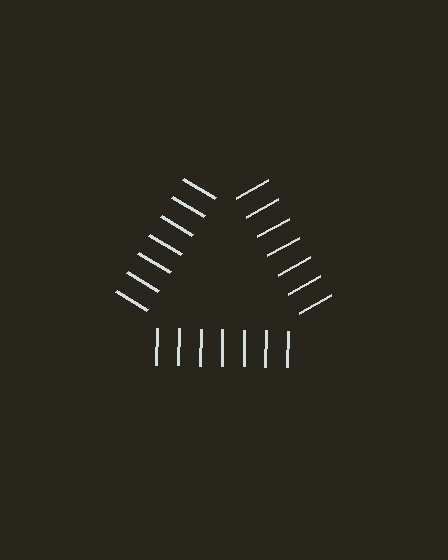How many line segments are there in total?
21 — 7 along each of the 3 edges.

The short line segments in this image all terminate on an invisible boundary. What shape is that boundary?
An illusory triangle — the line segments terminate on its edges but no continuous stroke is drawn.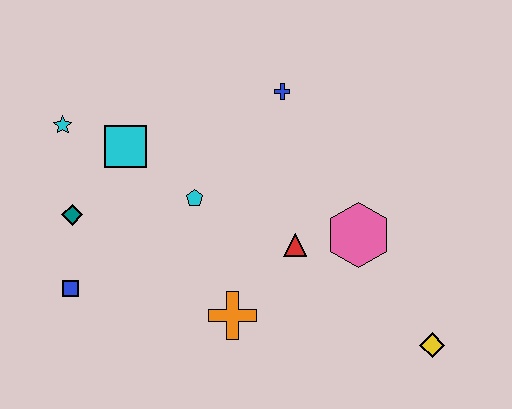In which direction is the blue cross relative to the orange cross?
The blue cross is above the orange cross.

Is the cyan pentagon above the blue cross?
No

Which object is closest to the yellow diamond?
The pink hexagon is closest to the yellow diamond.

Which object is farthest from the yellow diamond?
The cyan star is farthest from the yellow diamond.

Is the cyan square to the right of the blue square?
Yes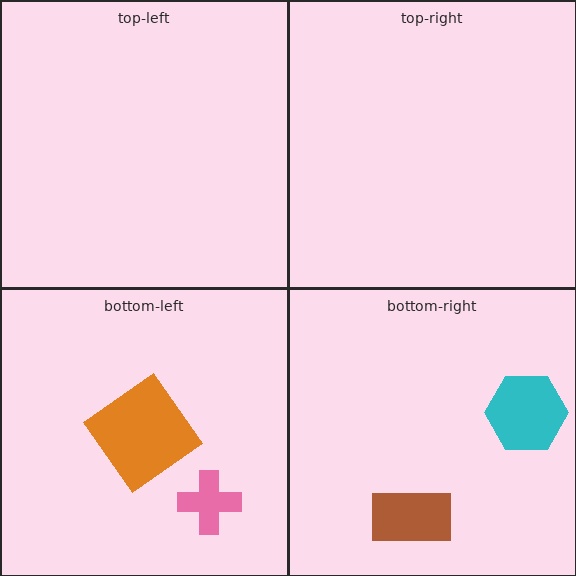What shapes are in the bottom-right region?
The brown rectangle, the cyan hexagon.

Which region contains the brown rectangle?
The bottom-right region.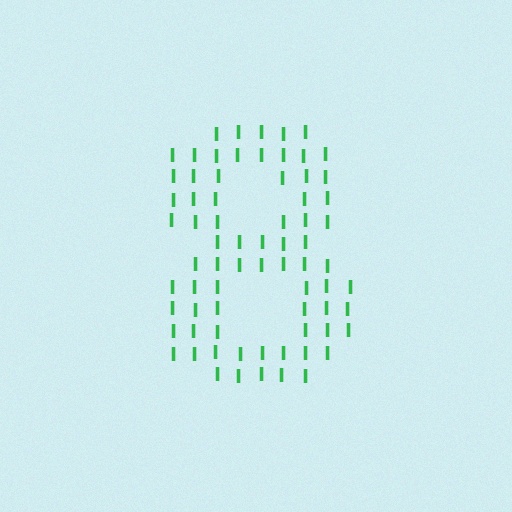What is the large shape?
The large shape is the digit 8.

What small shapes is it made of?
It is made of small letter I's.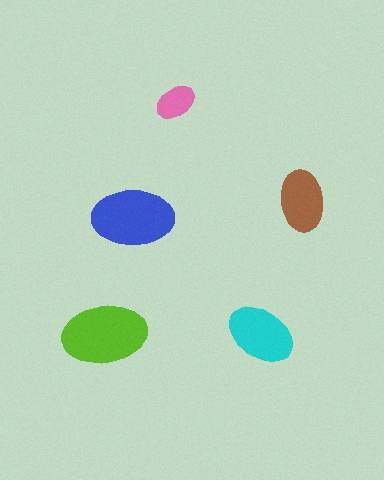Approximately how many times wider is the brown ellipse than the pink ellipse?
About 1.5 times wider.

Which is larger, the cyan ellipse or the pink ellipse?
The cyan one.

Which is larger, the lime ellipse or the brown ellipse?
The lime one.